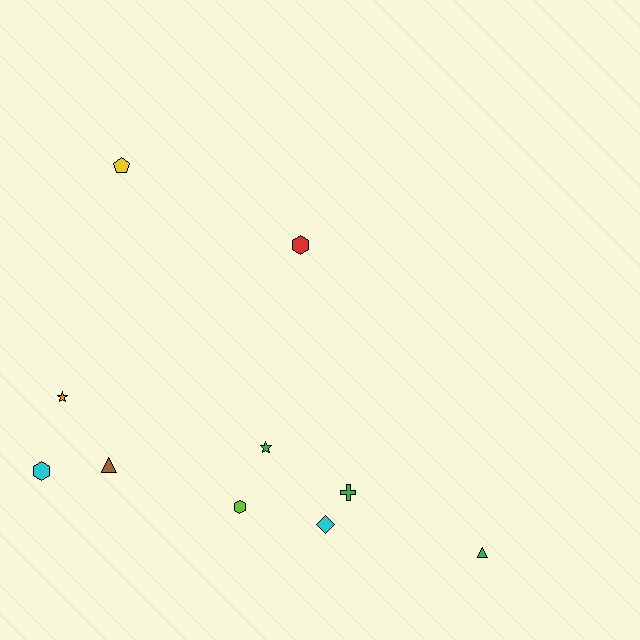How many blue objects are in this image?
There are no blue objects.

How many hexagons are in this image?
There are 3 hexagons.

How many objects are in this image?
There are 10 objects.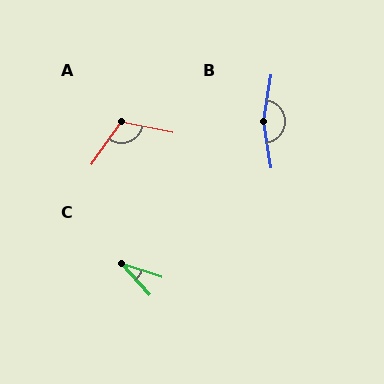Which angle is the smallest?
C, at approximately 29 degrees.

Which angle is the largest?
B, at approximately 163 degrees.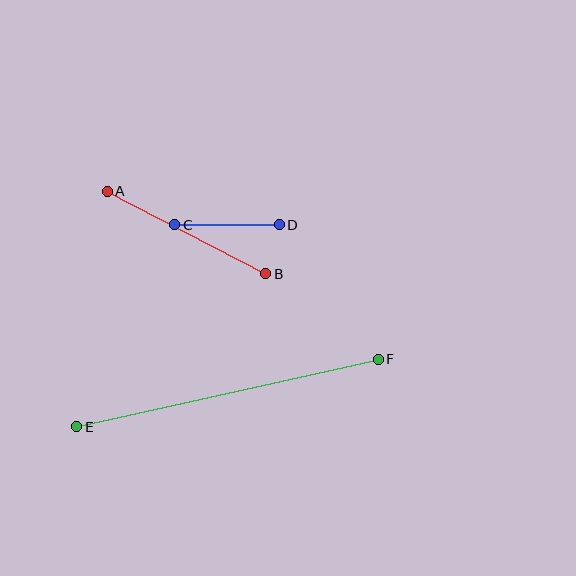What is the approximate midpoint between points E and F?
The midpoint is at approximately (227, 393) pixels.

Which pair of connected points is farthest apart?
Points E and F are farthest apart.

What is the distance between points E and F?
The distance is approximately 309 pixels.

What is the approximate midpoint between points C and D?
The midpoint is at approximately (227, 225) pixels.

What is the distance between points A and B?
The distance is approximately 179 pixels.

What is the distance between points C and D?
The distance is approximately 104 pixels.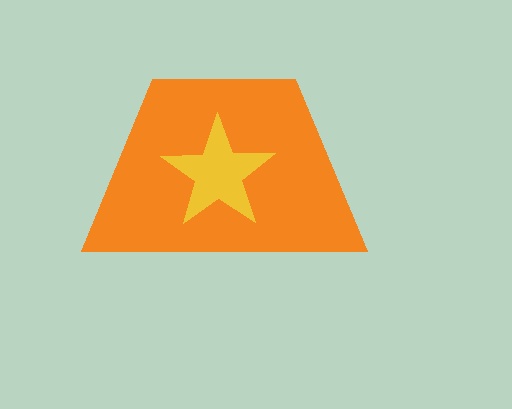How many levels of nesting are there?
2.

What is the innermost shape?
The yellow star.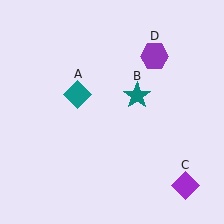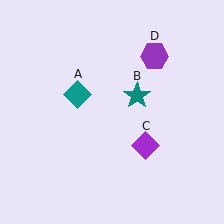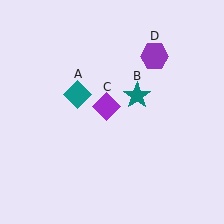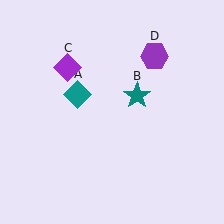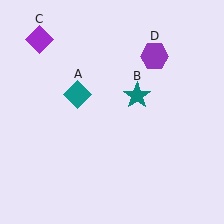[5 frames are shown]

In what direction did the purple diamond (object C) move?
The purple diamond (object C) moved up and to the left.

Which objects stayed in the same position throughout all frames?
Teal diamond (object A) and teal star (object B) and purple hexagon (object D) remained stationary.